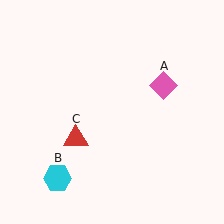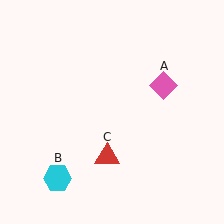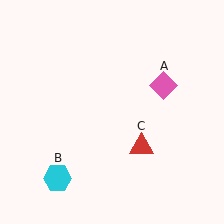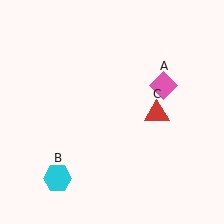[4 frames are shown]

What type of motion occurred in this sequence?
The red triangle (object C) rotated counterclockwise around the center of the scene.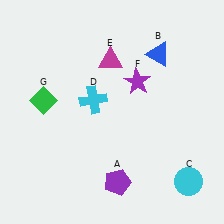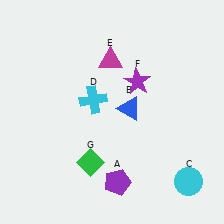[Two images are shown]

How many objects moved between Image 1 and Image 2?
2 objects moved between the two images.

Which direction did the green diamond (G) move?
The green diamond (G) moved down.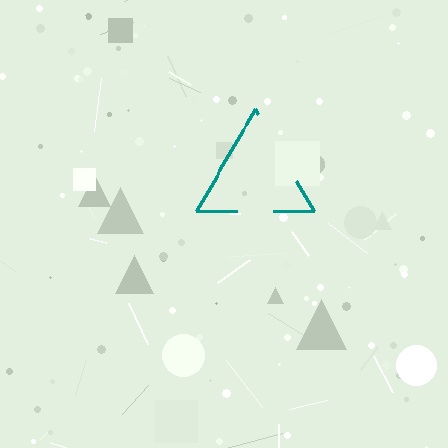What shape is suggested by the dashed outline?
The dashed outline suggests a triangle.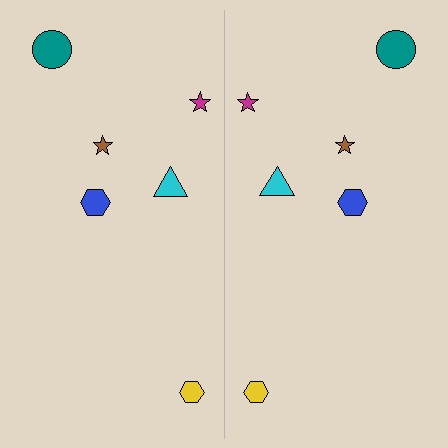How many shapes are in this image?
There are 12 shapes in this image.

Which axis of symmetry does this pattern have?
The pattern has a vertical axis of symmetry running through the center of the image.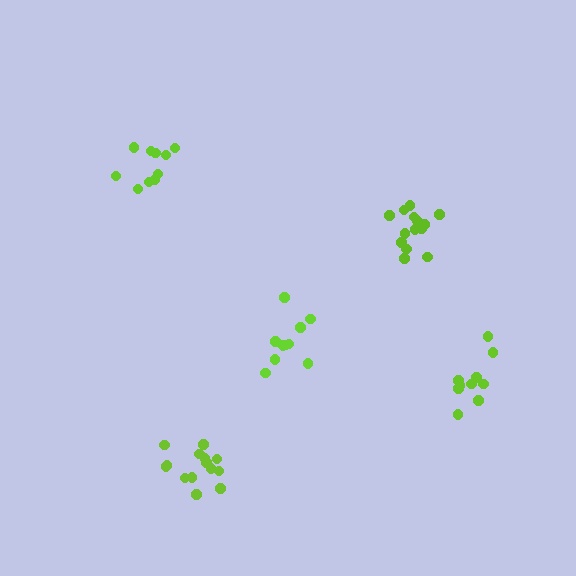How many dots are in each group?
Group 1: 10 dots, Group 2: 10 dots, Group 3: 10 dots, Group 4: 14 dots, Group 5: 15 dots (59 total).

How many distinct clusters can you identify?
There are 5 distinct clusters.